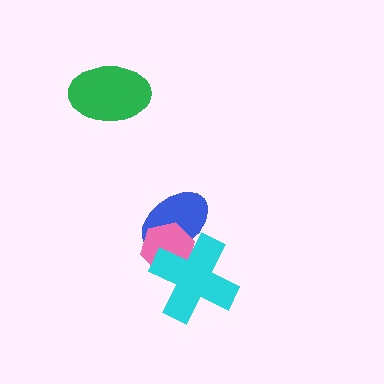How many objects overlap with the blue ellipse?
2 objects overlap with the blue ellipse.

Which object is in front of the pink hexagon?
The cyan cross is in front of the pink hexagon.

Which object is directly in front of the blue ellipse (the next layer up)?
The pink hexagon is directly in front of the blue ellipse.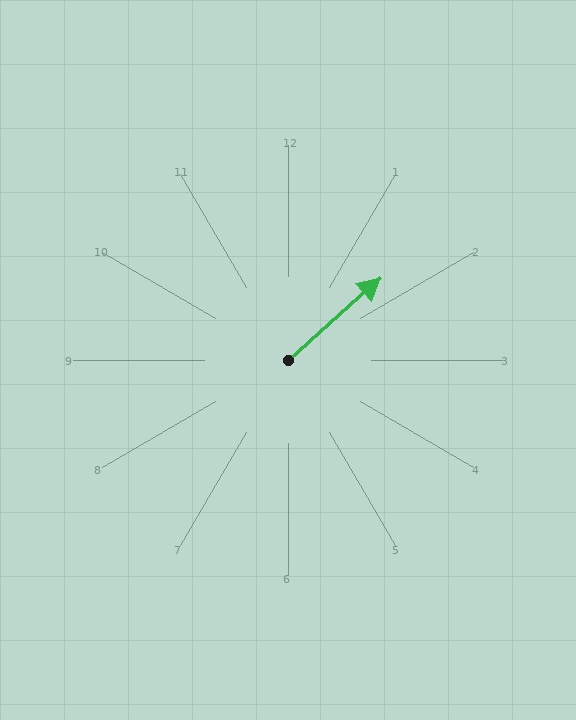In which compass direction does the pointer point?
Northeast.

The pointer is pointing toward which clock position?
Roughly 2 o'clock.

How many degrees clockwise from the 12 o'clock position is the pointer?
Approximately 48 degrees.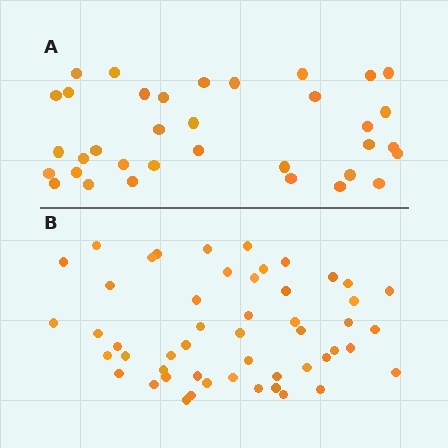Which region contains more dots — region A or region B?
Region B (the bottom region) has more dots.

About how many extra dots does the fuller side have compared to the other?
Region B has approximately 15 more dots than region A.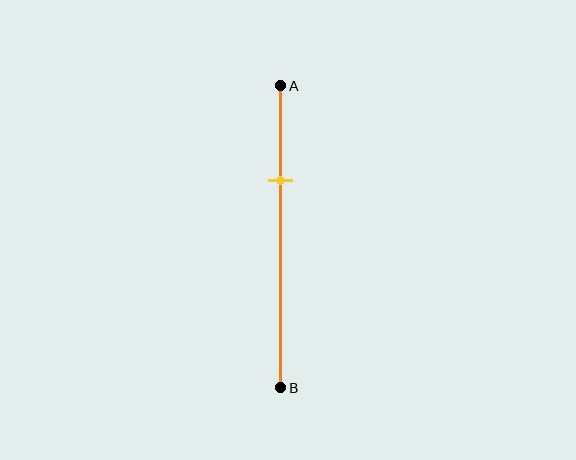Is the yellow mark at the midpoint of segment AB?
No, the mark is at about 30% from A, not at the 50% midpoint.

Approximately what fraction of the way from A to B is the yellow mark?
The yellow mark is approximately 30% of the way from A to B.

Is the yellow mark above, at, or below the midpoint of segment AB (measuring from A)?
The yellow mark is above the midpoint of segment AB.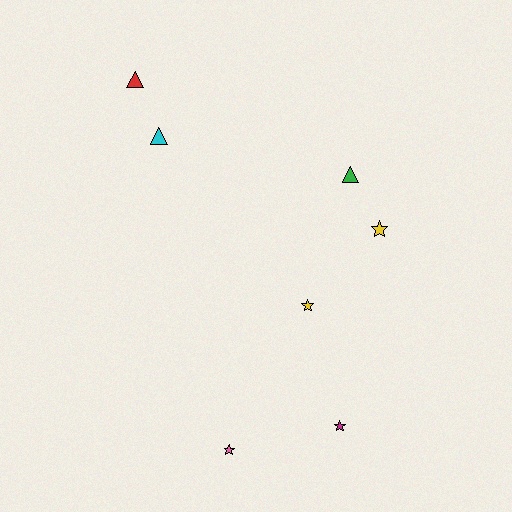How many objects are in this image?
There are 7 objects.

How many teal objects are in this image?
There are no teal objects.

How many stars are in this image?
There are 4 stars.